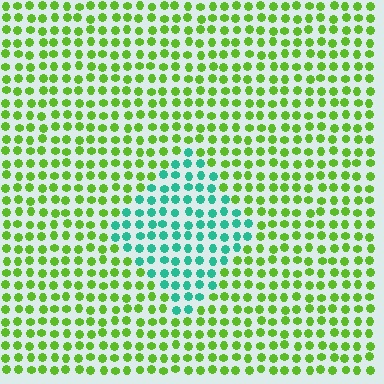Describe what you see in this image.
The image is filled with small lime elements in a uniform arrangement. A diamond-shaped region is visible where the elements are tinted to a slightly different hue, forming a subtle color boundary.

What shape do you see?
I see a diamond.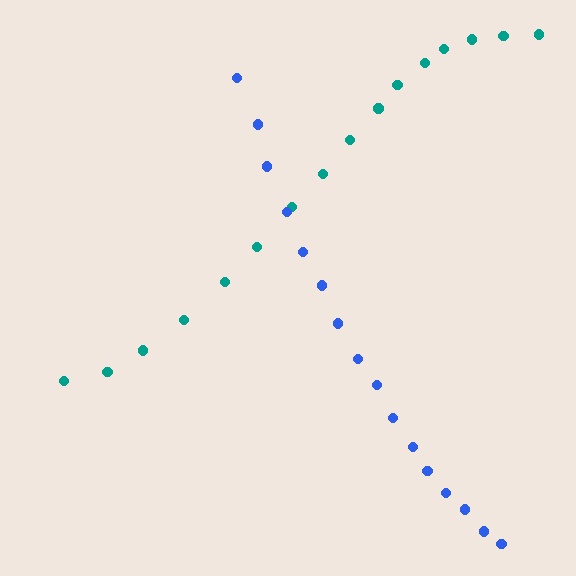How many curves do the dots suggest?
There are 2 distinct paths.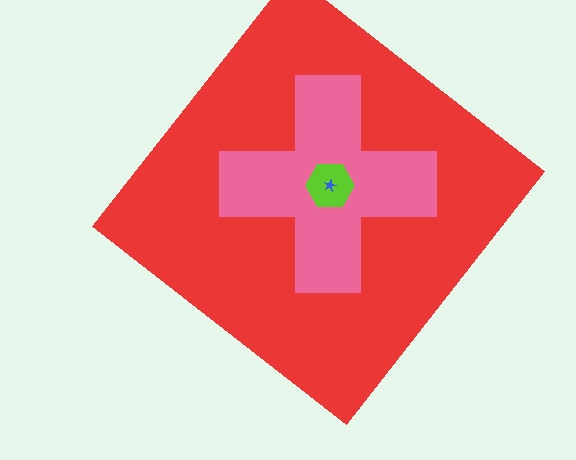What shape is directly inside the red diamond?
The pink cross.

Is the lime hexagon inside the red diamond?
Yes.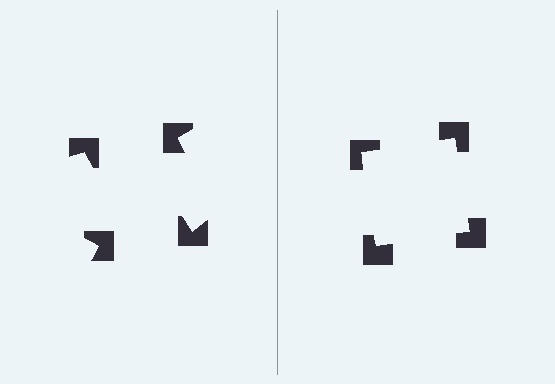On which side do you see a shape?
An illusory square appears on the right side. On the left side the wedge cuts are rotated, so no coherent shape forms.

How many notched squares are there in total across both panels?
8 — 4 on each side.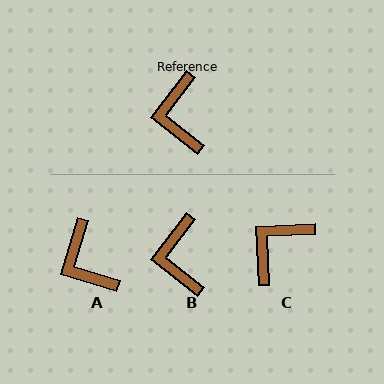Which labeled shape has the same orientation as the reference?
B.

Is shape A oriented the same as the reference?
No, it is off by about 21 degrees.